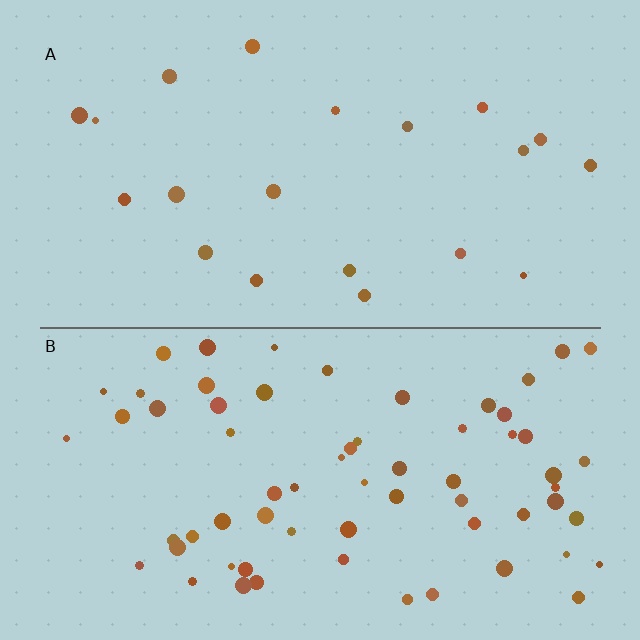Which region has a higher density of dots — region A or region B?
B (the bottom).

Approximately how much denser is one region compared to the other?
Approximately 3.3× — region B over region A.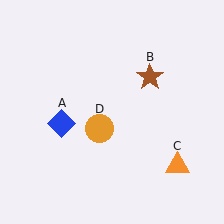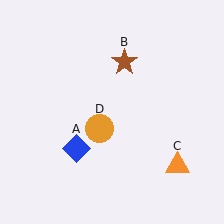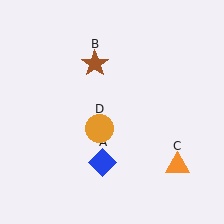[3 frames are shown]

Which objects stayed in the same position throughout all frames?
Orange triangle (object C) and orange circle (object D) remained stationary.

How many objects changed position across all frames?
2 objects changed position: blue diamond (object A), brown star (object B).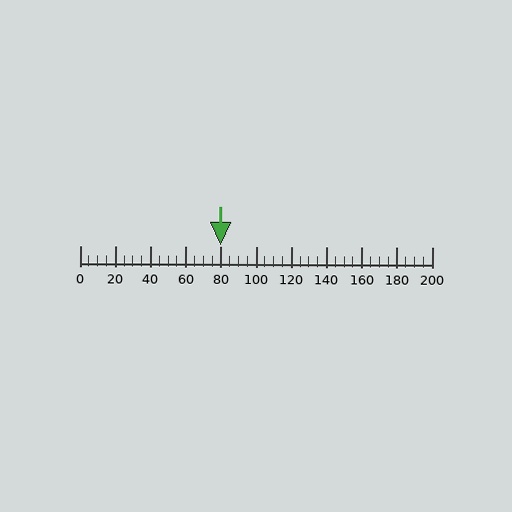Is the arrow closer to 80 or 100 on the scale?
The arrow is closer to 80.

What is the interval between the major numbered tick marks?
The major tick marks are spaced 20 units apart.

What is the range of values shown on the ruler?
The ruler shows values from 0 to 200.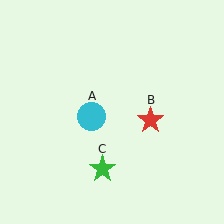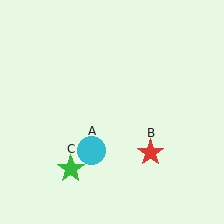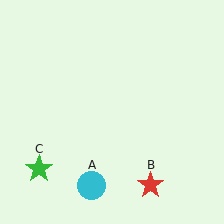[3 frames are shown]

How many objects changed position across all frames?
3 objects changed position: cyan circle (object A), red star (object B), green star (object C).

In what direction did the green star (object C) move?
The green star (object C) moved left.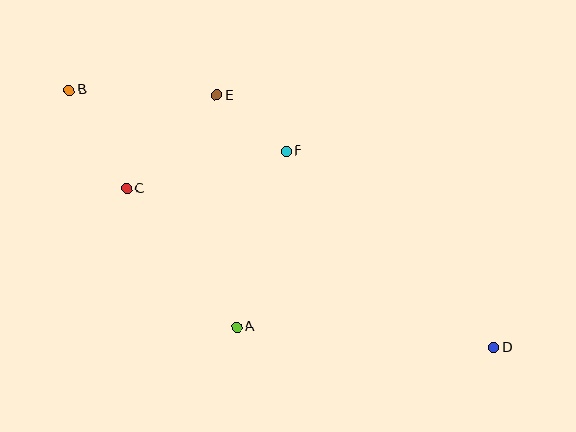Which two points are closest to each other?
Points E and F are closest to each other.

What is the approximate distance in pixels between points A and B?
The distance between A and B is approximately 290 pixels.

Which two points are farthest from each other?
Points B and D are farthest from each other.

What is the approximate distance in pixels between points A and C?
The distance between A and C is approximately 177 pixels.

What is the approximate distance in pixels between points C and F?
The distance between C and F is approximately 164 pixels.